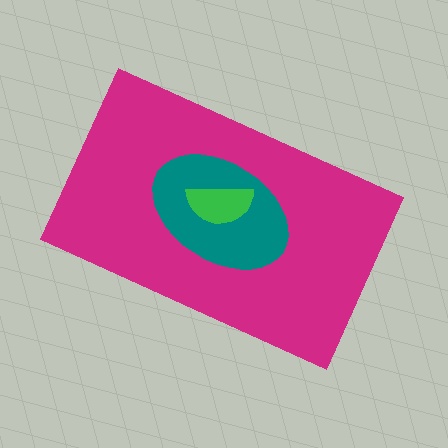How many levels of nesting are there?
3.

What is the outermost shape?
The magenta rectangle.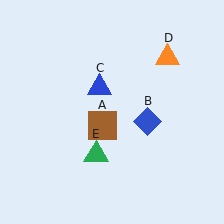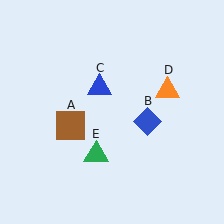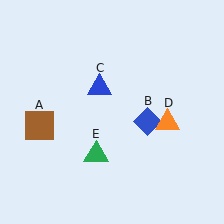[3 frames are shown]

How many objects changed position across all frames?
2 objects changed position: brown square (object A), orange triangle (object D).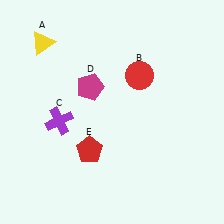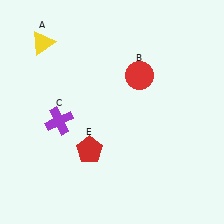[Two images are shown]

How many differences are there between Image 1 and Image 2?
There is 1 difference between the two images.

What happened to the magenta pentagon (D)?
The magenta pentagon (D) was removed in Image 2. It was in the top-left area of Image 1.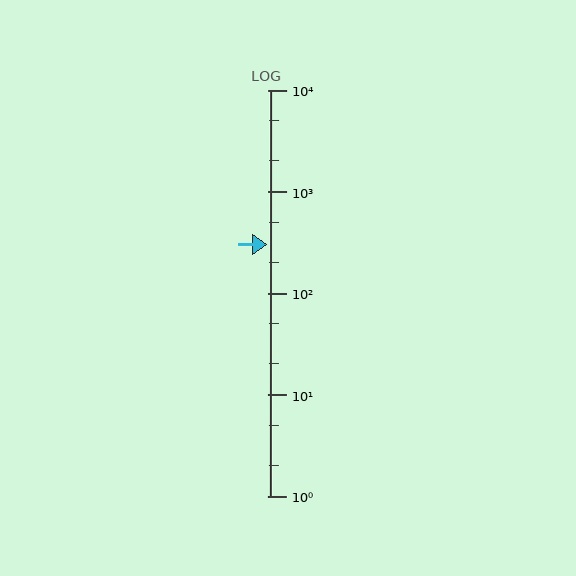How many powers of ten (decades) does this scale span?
The scale spans 4 decades, from 1 to 10000.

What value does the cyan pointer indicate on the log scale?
The pointer indicates approximately 300.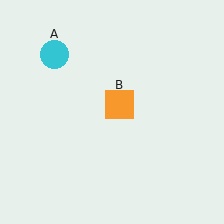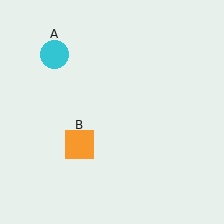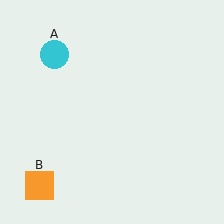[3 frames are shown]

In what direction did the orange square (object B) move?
The orange square (object B) moved down and to the left.